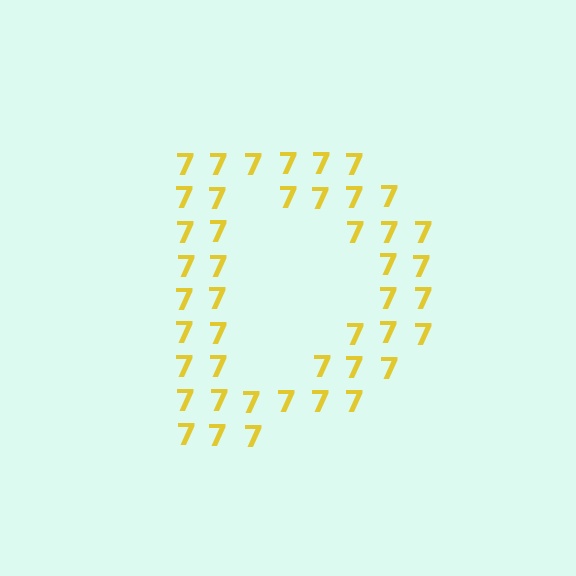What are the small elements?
The small elements are digit 7's.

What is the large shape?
The large shape is the letter D.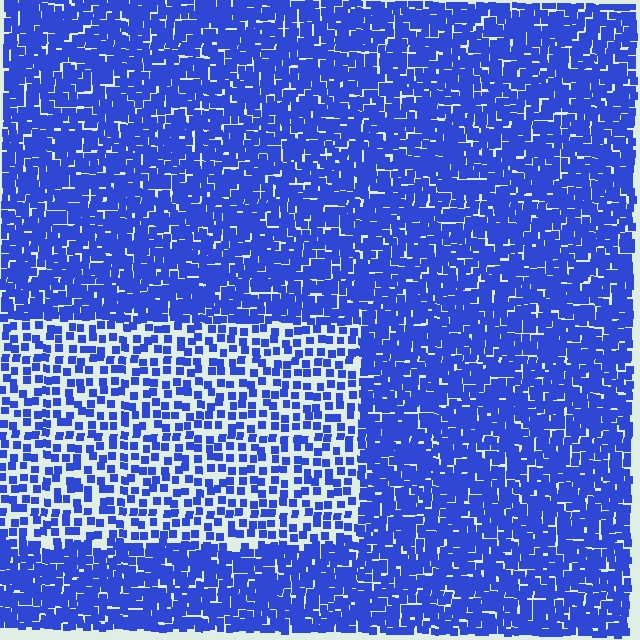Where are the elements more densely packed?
The elements are more densely packed outside the rectangle boundary.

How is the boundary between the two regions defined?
The boundary is defined by a change in element density (approximately 2.2x ratio). All elements are the same color, size, and shape.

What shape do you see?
I see a rectangle.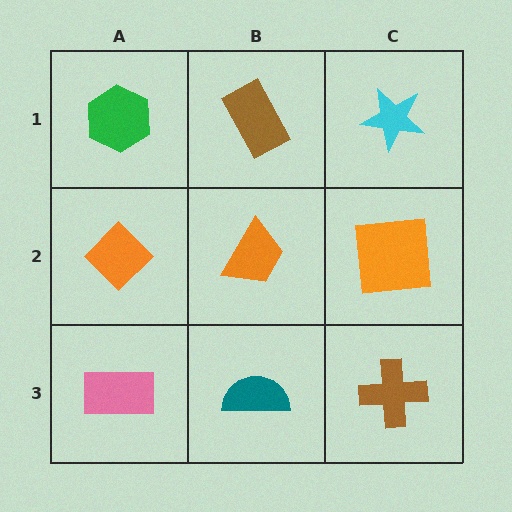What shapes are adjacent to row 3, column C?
An orange square (row 2, column C), a teal semicircle (row 3, column B).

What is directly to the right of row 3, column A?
A teal semicircle.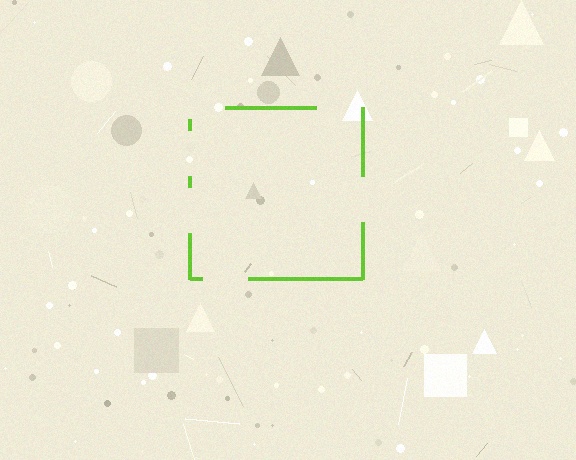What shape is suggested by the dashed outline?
The dashed outline suggests a square.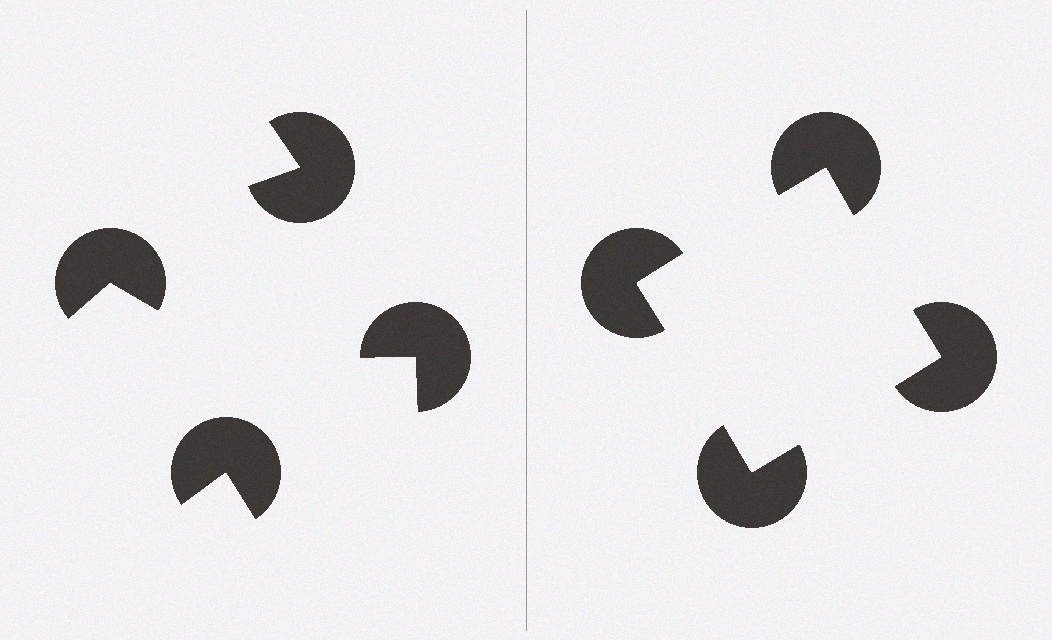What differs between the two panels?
The pac-man discs are positioned identically on both sides; only the wedge orientations differ. On the right they align to a square; on the left they are misaligned.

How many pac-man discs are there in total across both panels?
8 — 4 on each side.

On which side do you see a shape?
An illusory square appears on the right side. On the left side the wedge cuts are rotated, so no coherent shape forms.